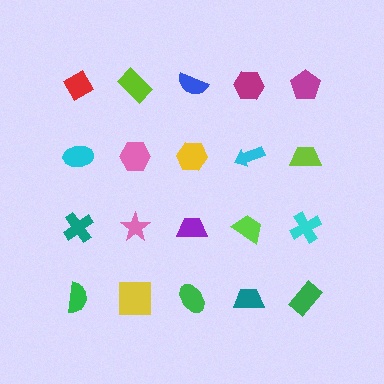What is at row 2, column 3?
A yellow hexagon.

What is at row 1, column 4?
A magenta hexagon.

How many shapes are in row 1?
5 shapes.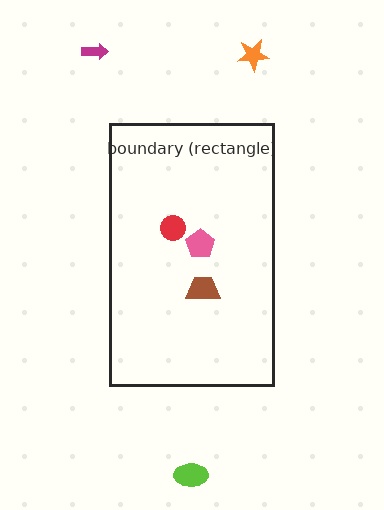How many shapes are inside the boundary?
3 inside, 3 outside.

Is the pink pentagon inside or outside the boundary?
Inside.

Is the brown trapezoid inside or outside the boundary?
Inside.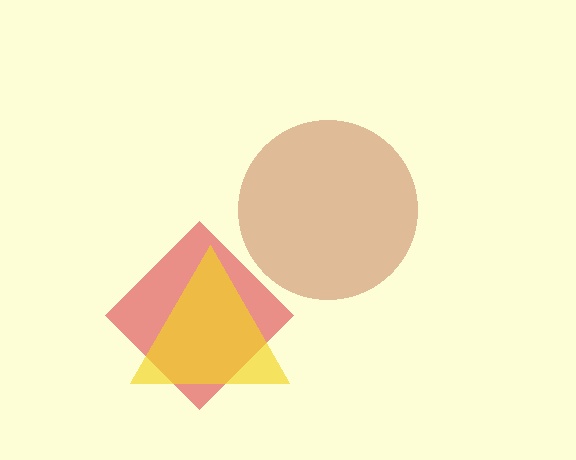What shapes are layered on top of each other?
The layered shapes are: a red diamond, a yellow triangle, a brown circle.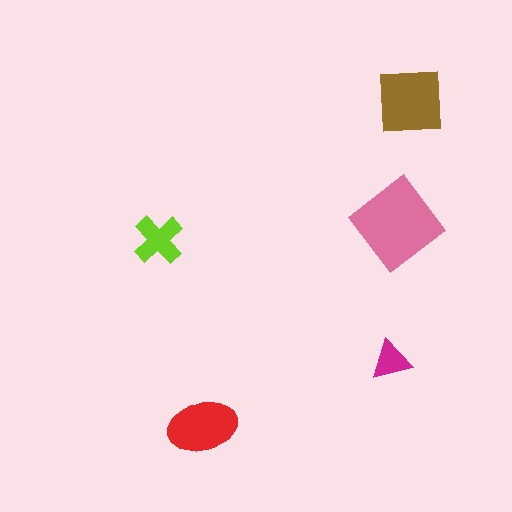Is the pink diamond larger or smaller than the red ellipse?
Larger.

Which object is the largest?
The pink diamond.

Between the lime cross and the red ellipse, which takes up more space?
The red ellipse.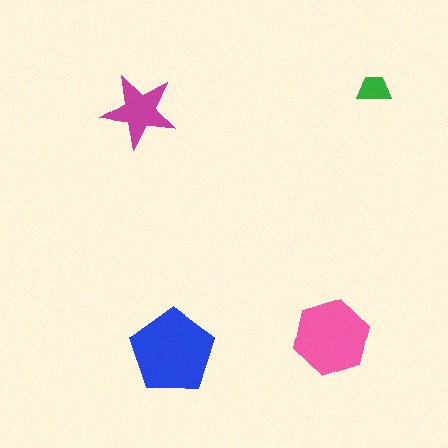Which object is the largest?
The blue pentagon.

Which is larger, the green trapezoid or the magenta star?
The magenta star.